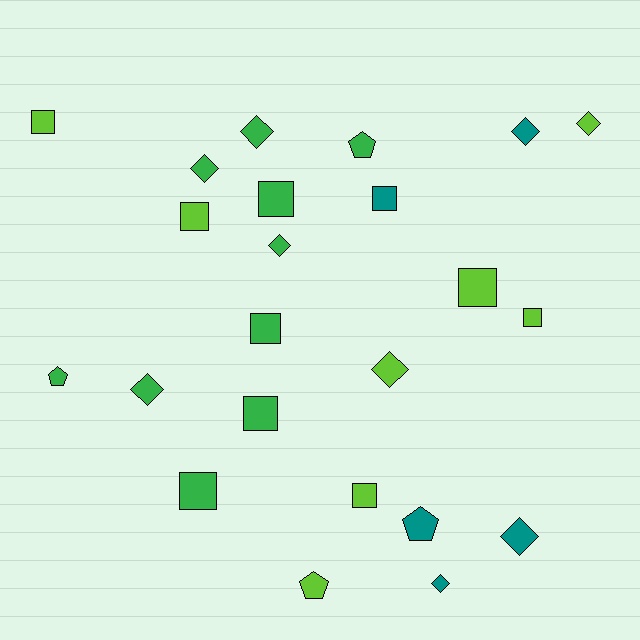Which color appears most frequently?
Green, with 10 objects.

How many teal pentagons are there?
There is 1 teal pentagon.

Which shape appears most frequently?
Square, with 10 objects.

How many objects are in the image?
There are 23 objects.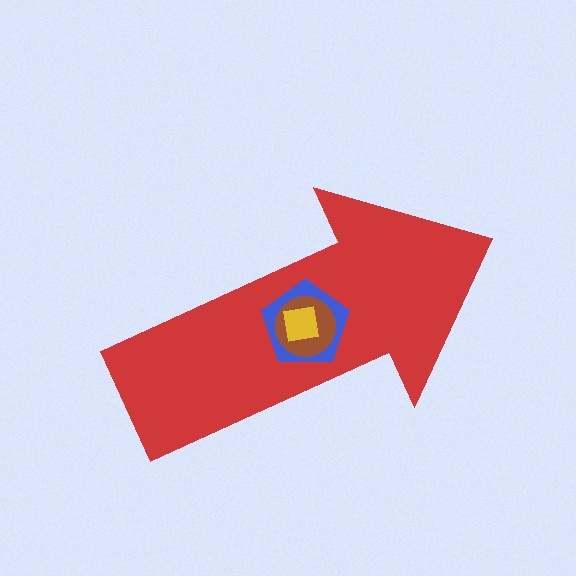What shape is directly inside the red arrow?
The blue pentagon.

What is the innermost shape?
The yellow square.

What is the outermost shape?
The red arrow.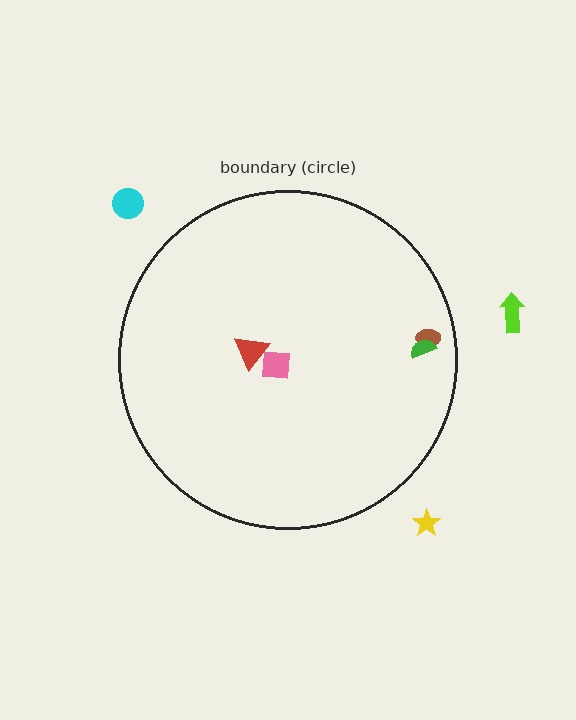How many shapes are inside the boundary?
4 inside, 3 outside.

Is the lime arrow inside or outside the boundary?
Outside.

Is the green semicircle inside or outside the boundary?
Inside.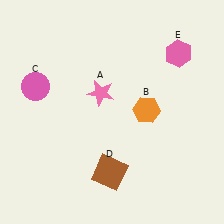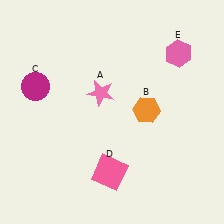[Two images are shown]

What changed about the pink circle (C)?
In Image 1, C is pink. In Image 2, it changed to magenta.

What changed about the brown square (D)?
In Image 1, D is brown. In Image 2, it changed to pink.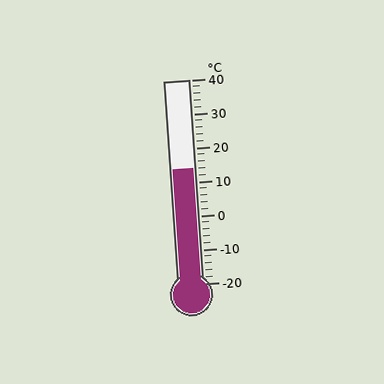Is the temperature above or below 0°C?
The temperature is above 0°C.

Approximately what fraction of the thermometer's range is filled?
The thermometer is filled to approximately 55% of its range.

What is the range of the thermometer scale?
The thermometer scale ranges from -20°C to 40°C.